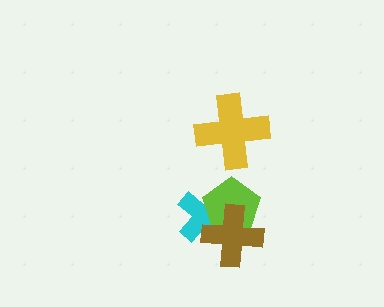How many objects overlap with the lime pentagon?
2 objects overlap with the lime pentagon.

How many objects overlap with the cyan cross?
2 objects overlap with the cyan cross.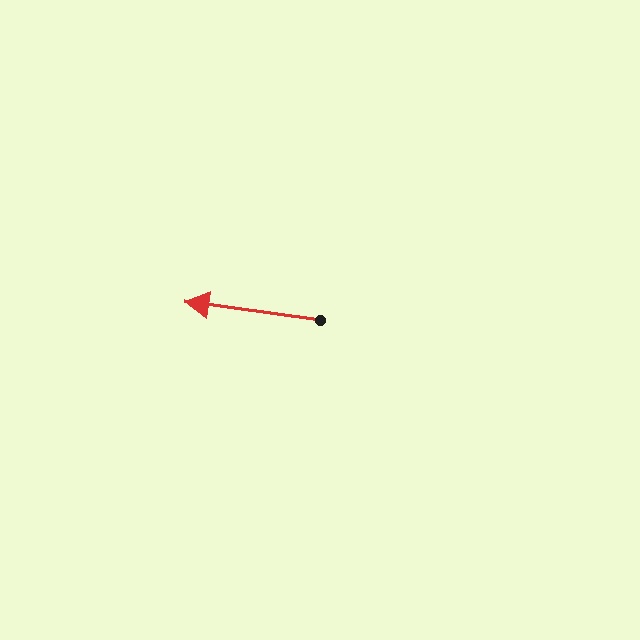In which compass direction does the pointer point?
West.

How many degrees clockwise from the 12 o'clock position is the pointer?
Approximately 278 degrees.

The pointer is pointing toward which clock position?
Roughly 9 o'clock.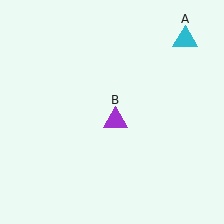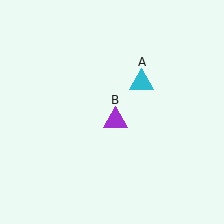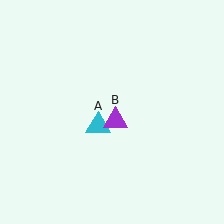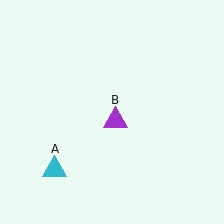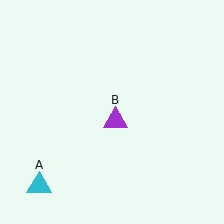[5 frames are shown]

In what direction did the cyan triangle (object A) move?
The cyan triangle (object A) moved down and to the left.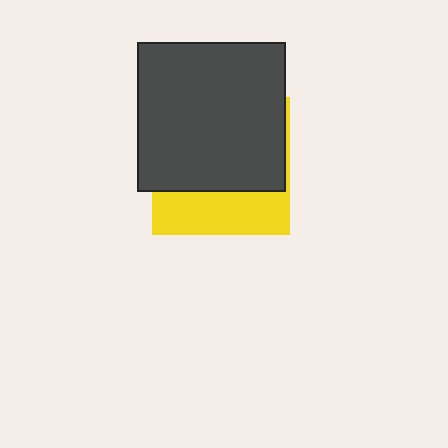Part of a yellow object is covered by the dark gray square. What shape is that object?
It is a square.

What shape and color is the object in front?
The object in front is a dark gray square.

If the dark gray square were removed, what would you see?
You would see the complete yellow square.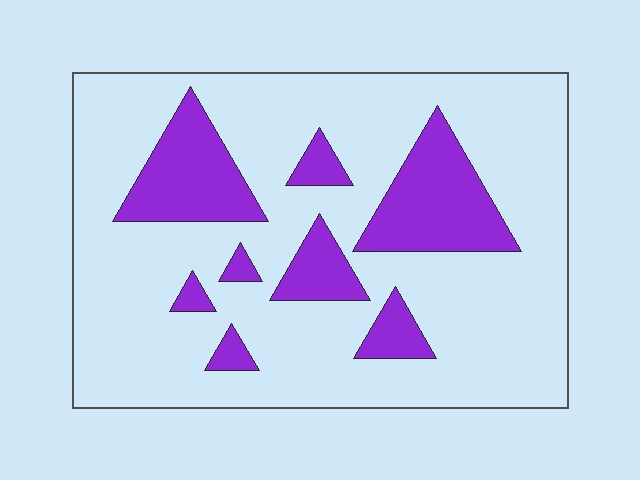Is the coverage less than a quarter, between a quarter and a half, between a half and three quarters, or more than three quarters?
Less than a quarter.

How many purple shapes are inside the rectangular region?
8.